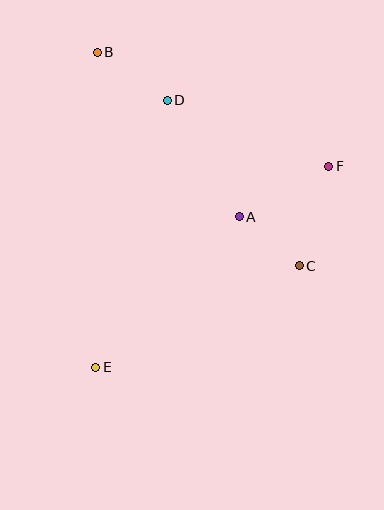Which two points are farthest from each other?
Points B and E are farthest from each other.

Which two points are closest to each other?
Points A and C are closest to each other.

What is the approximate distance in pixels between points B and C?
The distance between B and C is approximately 294 pixels.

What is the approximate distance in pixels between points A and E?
The distance between A and E is approximately 208 pixels.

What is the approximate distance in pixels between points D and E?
The distance between D and E is approximately 277 pixels.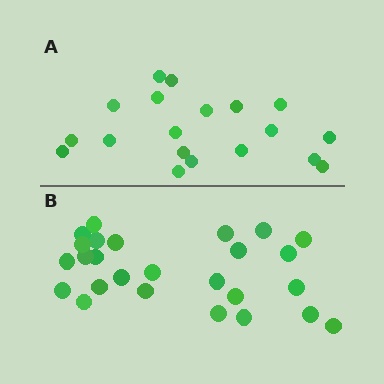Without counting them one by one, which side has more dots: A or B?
Region B (the bottom region) has more dots.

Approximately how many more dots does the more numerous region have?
Region B has roughly 8 or so more dots than region A.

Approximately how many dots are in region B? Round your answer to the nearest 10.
About 30 dots. (The exact count is 26, which rounds to 30.)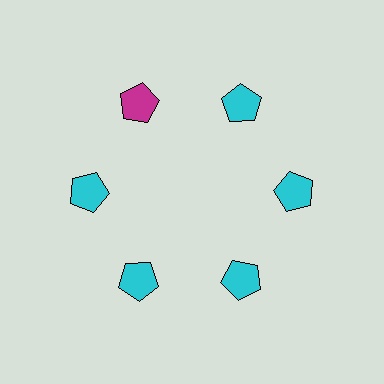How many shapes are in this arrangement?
There are 6 shapes arranged in a ring pattern.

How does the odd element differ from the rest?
It has a different color: magenta instead of cyan.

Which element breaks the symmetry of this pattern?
The magenta pentagon at roughly the 11 o'clock position breaks the symmetry. All other shapes are cyan pentagons.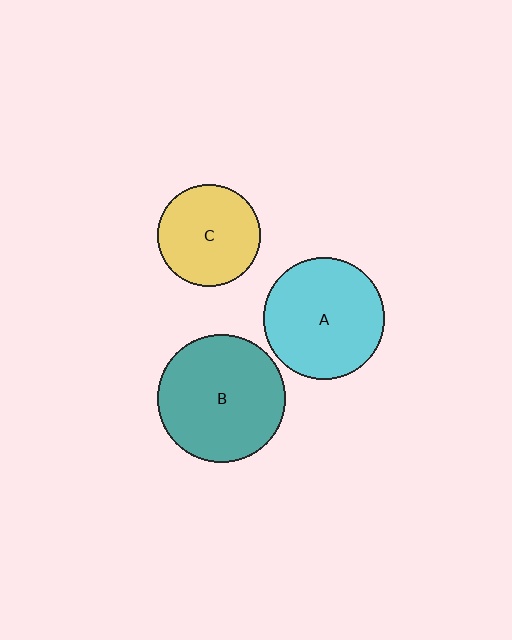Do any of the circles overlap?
No, none of the circles overlap.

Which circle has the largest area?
Circle B (teal).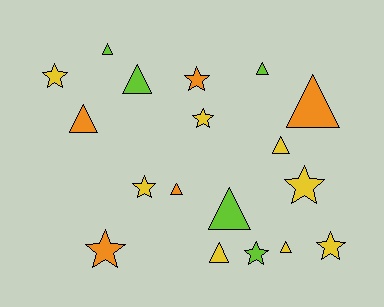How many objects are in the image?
There are 18 objects.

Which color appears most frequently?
Yellow, with 8 objects.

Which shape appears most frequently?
Triangle, with 10 objects.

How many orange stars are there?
There are 2 orange stars.